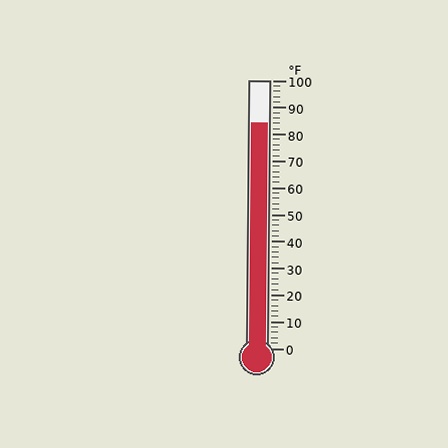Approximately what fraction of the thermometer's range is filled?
The thermometer is filled to approximately 85% of its range.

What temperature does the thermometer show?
The thermometer shows approximately 84°F.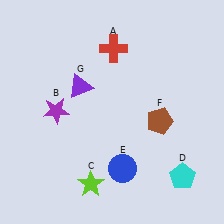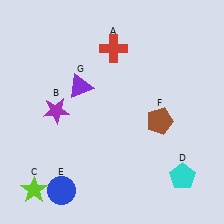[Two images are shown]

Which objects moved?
The objects that moved are: the lime star (C), the blue circle (E).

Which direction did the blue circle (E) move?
The blue circle (E) moved left.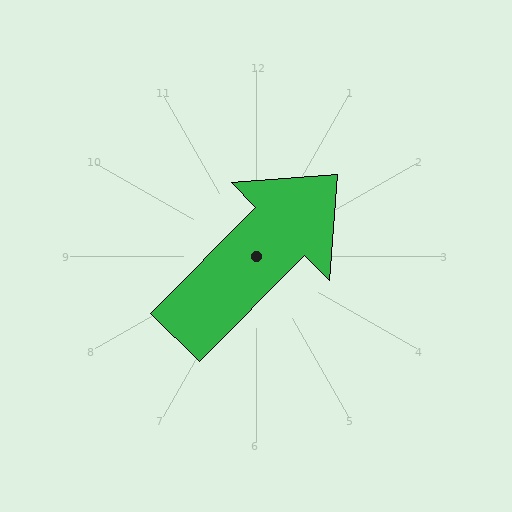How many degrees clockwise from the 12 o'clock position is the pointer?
Approximately 45 degrees.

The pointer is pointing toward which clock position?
Roughly 1 o'clock.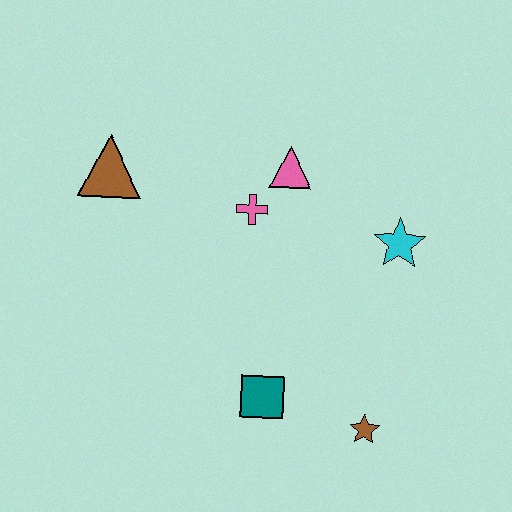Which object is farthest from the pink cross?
The brown star is farthest from the pink cross.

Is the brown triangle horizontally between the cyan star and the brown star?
No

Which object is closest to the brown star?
The teal square is closest to the brown star.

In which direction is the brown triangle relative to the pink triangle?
The brown triangle is to the left of the pink triangle.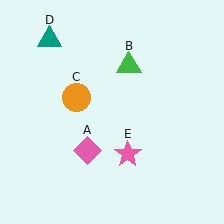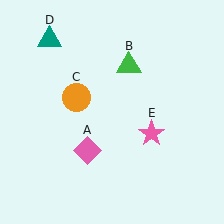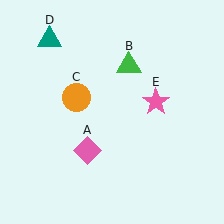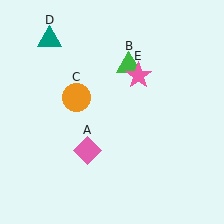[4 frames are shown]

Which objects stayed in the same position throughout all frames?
Pink diamond (object A) and green triangle (object B) and orange circle (object C) and teal triangle (object D) remained stationary.